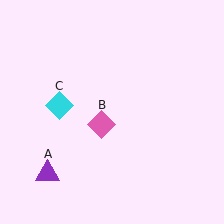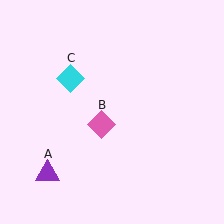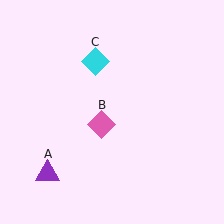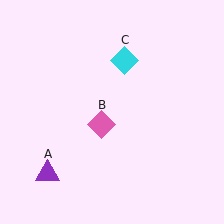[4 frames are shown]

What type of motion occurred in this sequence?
The cyan diamond (object C) rotated clockwise around the center of the scene.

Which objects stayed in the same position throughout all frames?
Purple triangle (object A) and pink diamond (object B) remained stationary.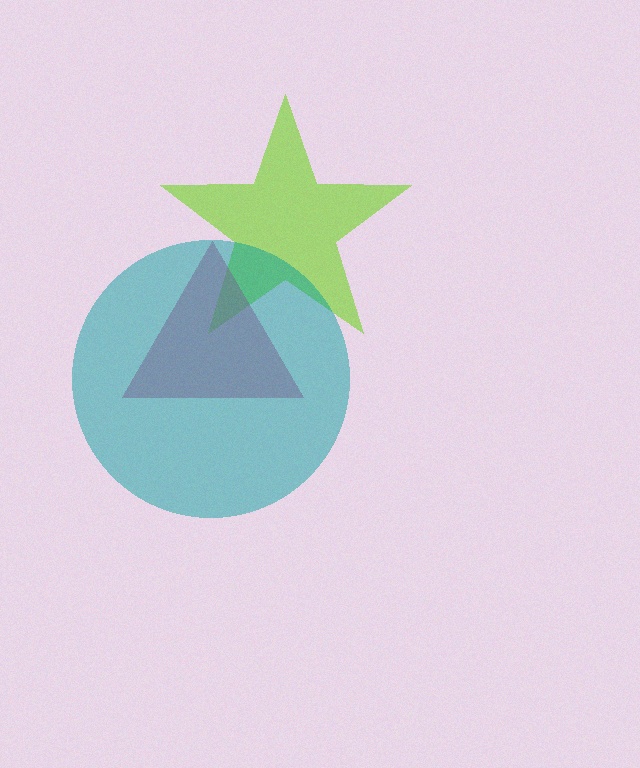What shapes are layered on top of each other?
The layered shapes are: a lime star, a magenta triangle, a teal circle.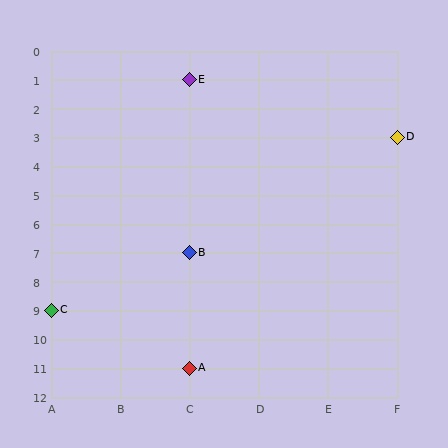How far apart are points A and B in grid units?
Points A and B are 4 rows apart.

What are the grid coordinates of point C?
Point C is at grid coordinates (A, 9).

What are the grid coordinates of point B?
Point B is at grid coordinates (C, 7).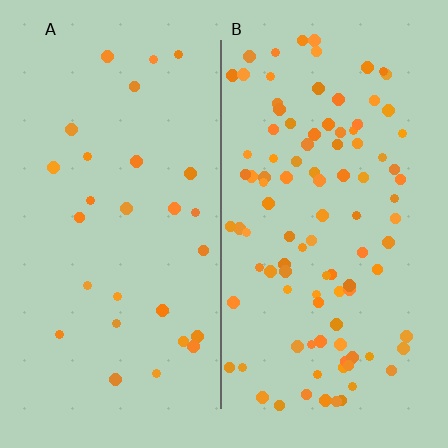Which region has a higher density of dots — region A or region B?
B (the right).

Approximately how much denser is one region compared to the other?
Approximately 3.6× — region B over region A.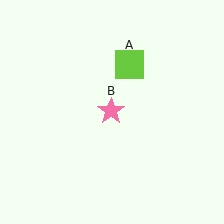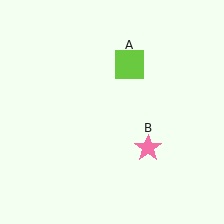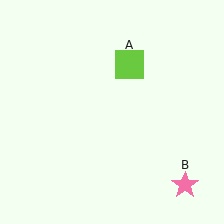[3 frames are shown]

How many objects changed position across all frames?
1 object changed position: pink star (object B).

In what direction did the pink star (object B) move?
The pink star (object B) moved down and to the right.